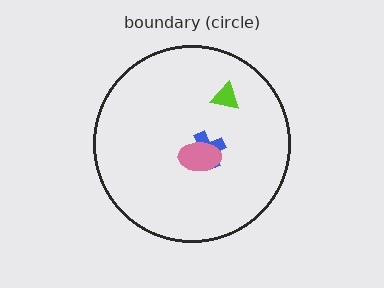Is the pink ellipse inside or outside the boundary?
Inside.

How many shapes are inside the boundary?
3 inside, 0 outside.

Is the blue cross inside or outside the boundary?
Inside.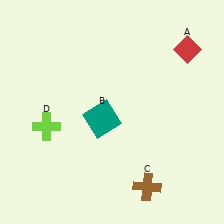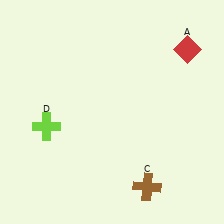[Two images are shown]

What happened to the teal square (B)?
The teal square (B) was removed in Image 2. It was in the bottom-left area of Image 1.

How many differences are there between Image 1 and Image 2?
There is 1 difference between the two images.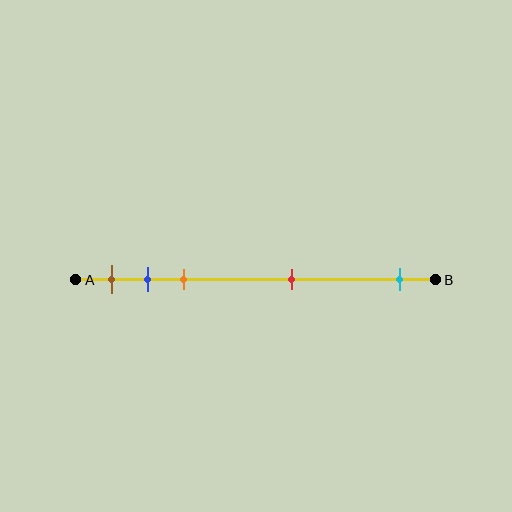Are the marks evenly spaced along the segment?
No, the marks are not evenly spaced.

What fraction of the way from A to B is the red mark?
The red mark is approximately 60% (0.6) of the way from A to B.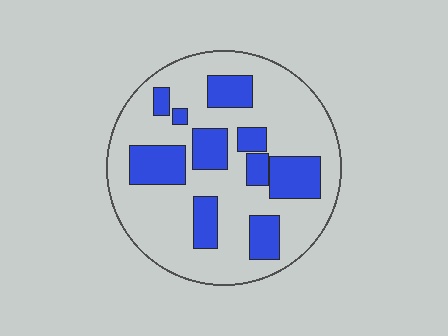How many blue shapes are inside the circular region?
10.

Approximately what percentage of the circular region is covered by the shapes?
Approximately 30%.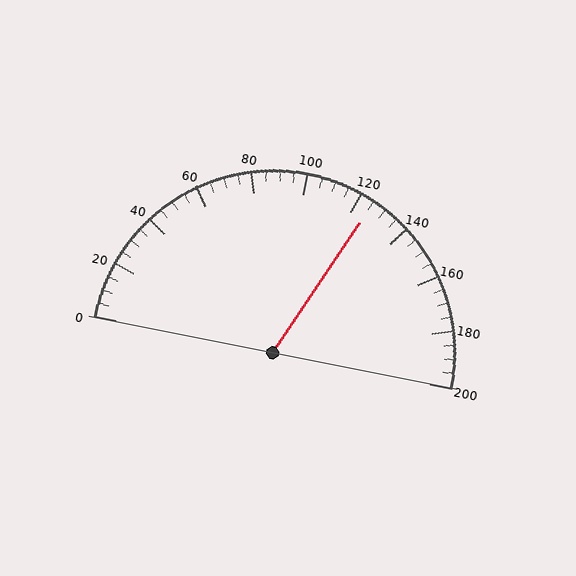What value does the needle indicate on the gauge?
The needle indicates approximately 125.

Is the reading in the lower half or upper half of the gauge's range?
The reading is in the upper half of the range (0 to 200).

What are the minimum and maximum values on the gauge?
The gauge ranges from 0 to 200.